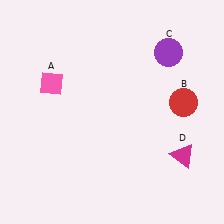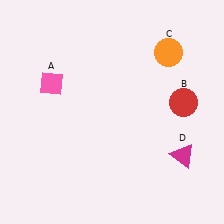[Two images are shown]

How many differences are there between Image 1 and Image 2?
There is 1 difference between the two images.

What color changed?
The circle (C) changed from purple in Image 1 to orange in Image 2.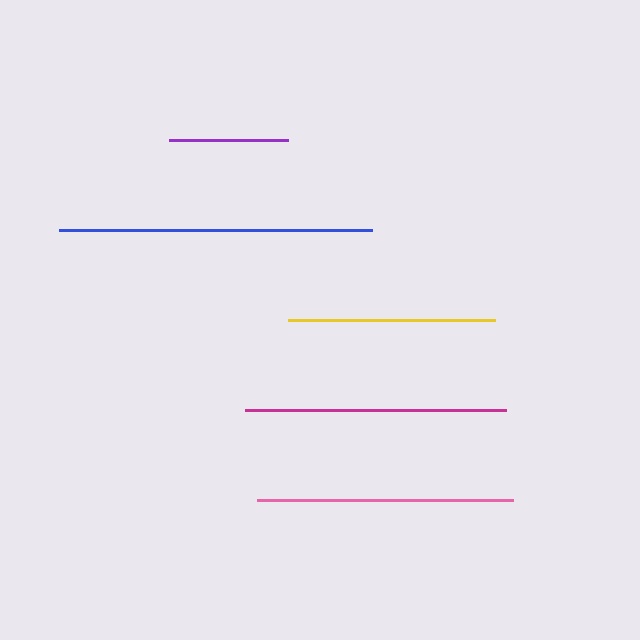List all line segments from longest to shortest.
From longest to shortest: blue, magenta, pink, yellow, purple.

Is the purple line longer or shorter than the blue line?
The blue line is longer than the purple line.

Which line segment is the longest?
The blue line is the longest at approximately 314 pixels.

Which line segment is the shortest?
The purple line is the shortest at approximately 119 pixels.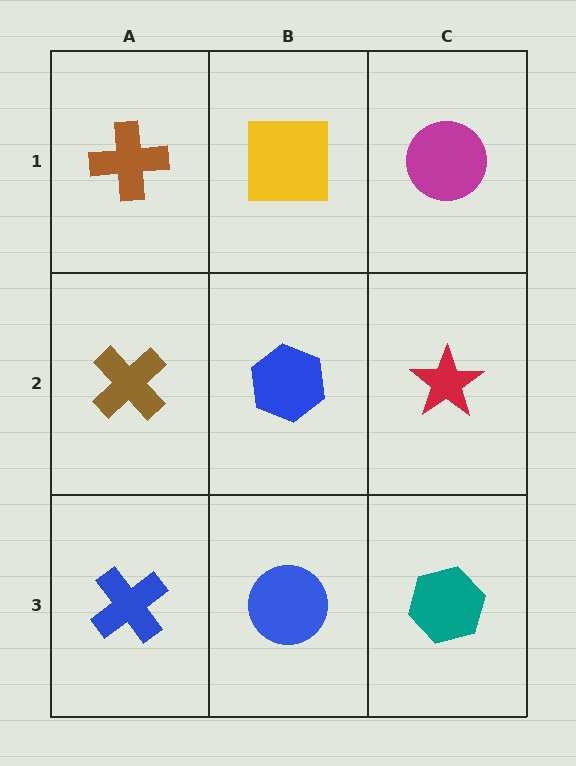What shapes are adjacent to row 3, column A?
A brown cross (row 2, column A), a blue circle (row 3, column B).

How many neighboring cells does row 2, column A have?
3.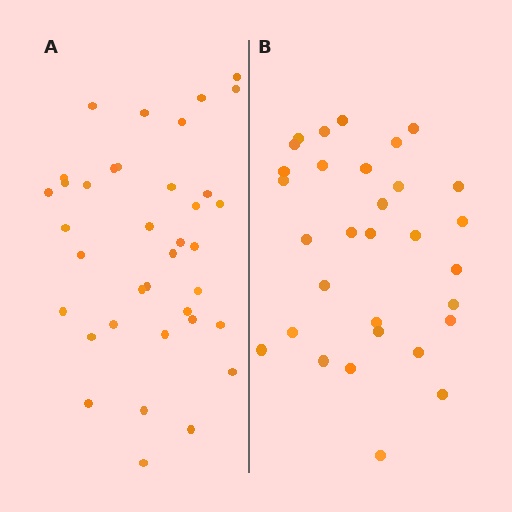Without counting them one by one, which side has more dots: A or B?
Region A (the left region) has more dots.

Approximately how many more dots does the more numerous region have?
Region A has about 6 more dots than region B.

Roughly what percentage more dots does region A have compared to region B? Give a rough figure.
About 20% more.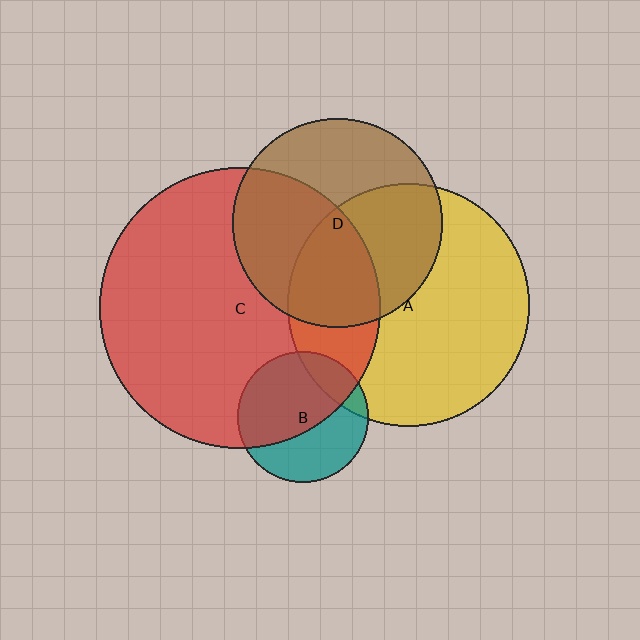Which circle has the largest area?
Circle C (red).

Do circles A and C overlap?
Yes.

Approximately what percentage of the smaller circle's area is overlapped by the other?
Approximately 30%.